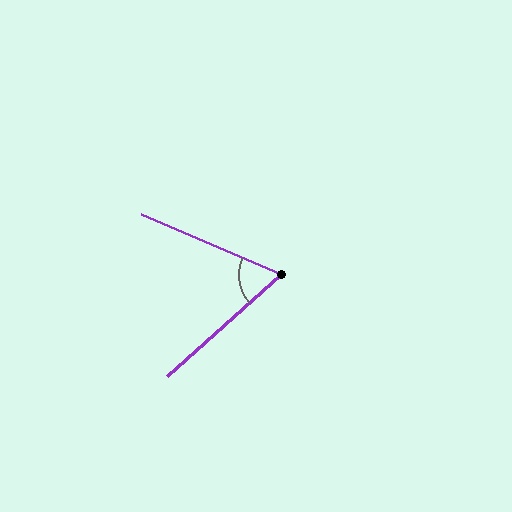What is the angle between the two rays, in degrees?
Approximately 65 degrees.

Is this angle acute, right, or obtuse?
It is acute.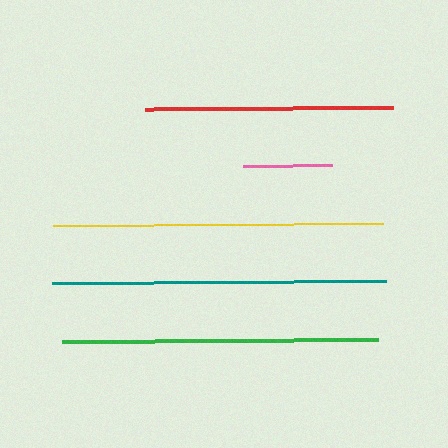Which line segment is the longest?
The teal line is the longest at approximately 334 pixels.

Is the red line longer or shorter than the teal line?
The teal line is longer than the red line.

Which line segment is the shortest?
The pink line is the shortest at approximately 89 pixels.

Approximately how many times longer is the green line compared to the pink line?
The green line is approximately 3.6 times the length of the pink line.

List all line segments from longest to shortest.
From longest to shortest: teal, yellow, green, red, pink.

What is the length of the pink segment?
The pink segment is approximately 89 pixels long.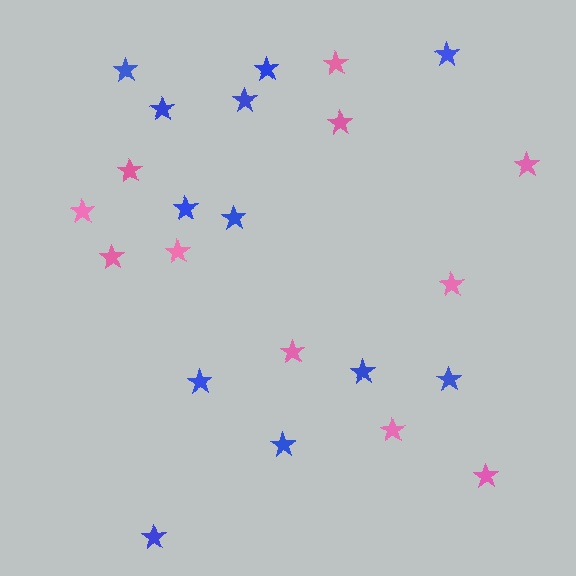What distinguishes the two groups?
There are 2 groups: one group of pink stars (11) and one group of blue stars (12).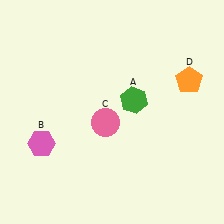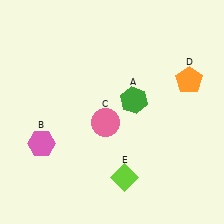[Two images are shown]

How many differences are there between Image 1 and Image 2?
There is 1 difference between the two images.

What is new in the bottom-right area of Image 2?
A lime diamond (E) was added in the bottom-right area of Image 2.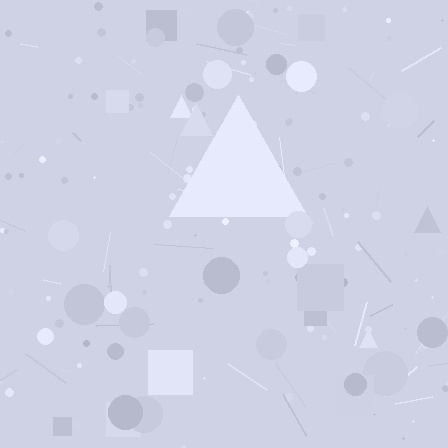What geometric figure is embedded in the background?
A triangle is embedded in the background.